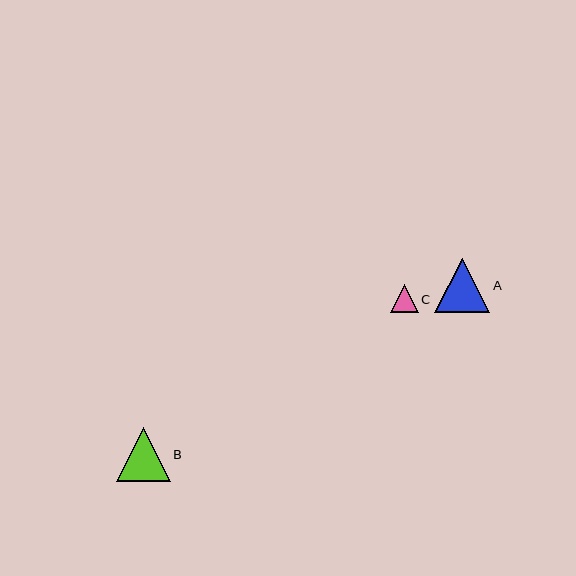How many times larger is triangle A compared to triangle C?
Triangle A is approximately 2.0 times the size of triangle C.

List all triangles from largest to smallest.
From largest to smallest: A, B, C.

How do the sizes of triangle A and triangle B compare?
Triangle A and triangle B are approximately the same size.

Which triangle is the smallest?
Triangle C is the smallest with a size of approximately 28 pixels.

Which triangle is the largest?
Triangle A is the largest with a size of approximately 55 pixels.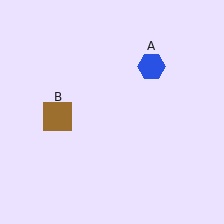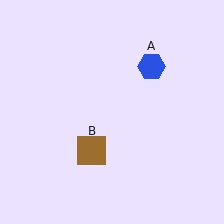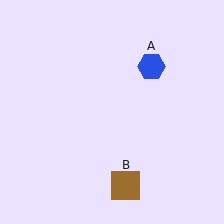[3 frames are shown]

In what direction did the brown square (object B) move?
The brown square (object B) moved down and to the right.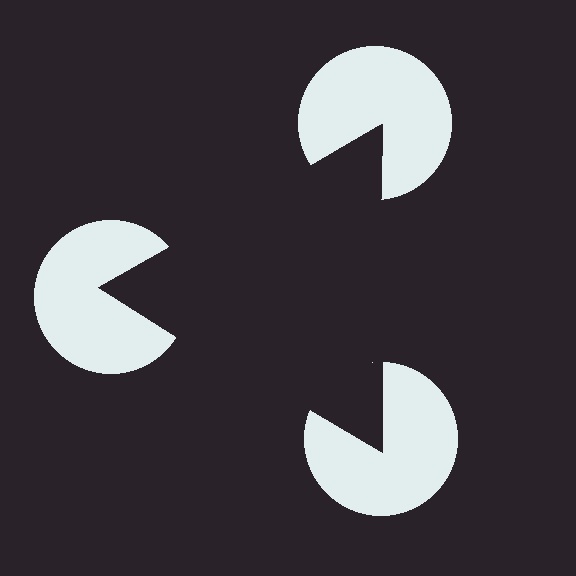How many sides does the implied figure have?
3 sides.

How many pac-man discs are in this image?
There are 3 — one at each vertex of the illusory triangle.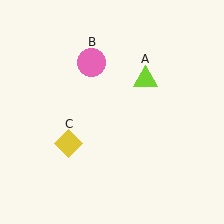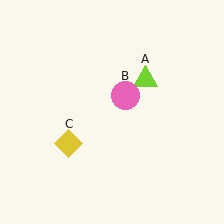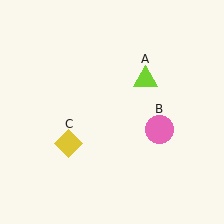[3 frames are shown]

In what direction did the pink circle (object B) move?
The pink circle (object B) moved down and to the right.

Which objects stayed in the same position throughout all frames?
Lime triangle (object A) and yellow diamond (object C) remained stationary.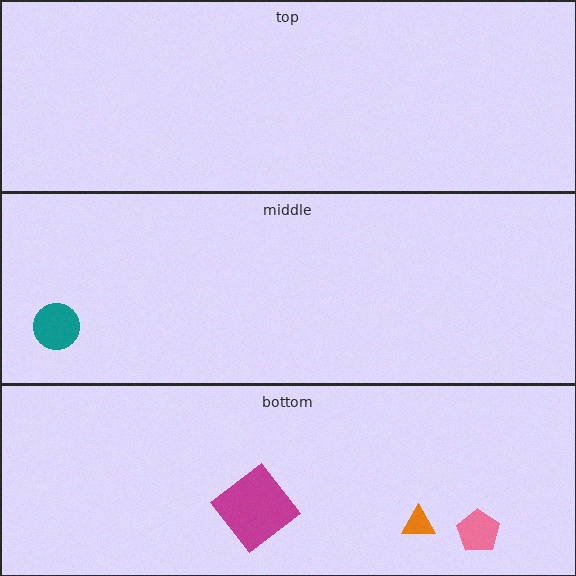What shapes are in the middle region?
The teal circle.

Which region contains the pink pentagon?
The bottom region.